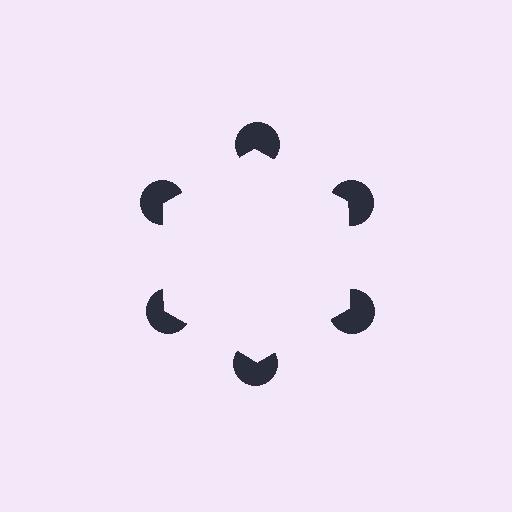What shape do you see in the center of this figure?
An illusory hexagon — its edges are inferred from the aligned wedge cuts in the pac-man discs, not physically drawn.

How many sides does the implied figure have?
6 sides.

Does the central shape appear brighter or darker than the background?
It typically appears slightly brighter than the background, even though no actual brightness change is drawn.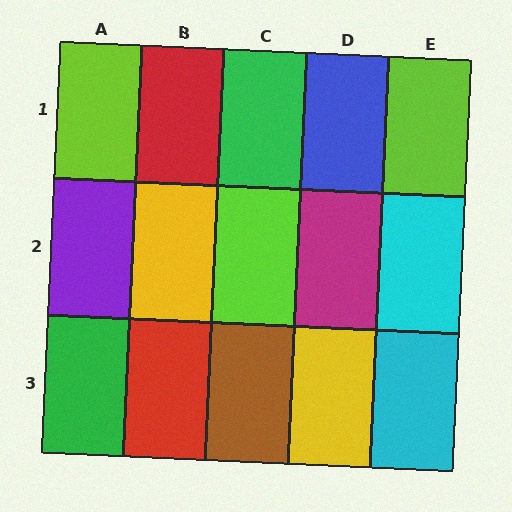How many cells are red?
2 cells are red.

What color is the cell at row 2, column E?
Cyan.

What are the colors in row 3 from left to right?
Green, red, brown, yellow, cyan.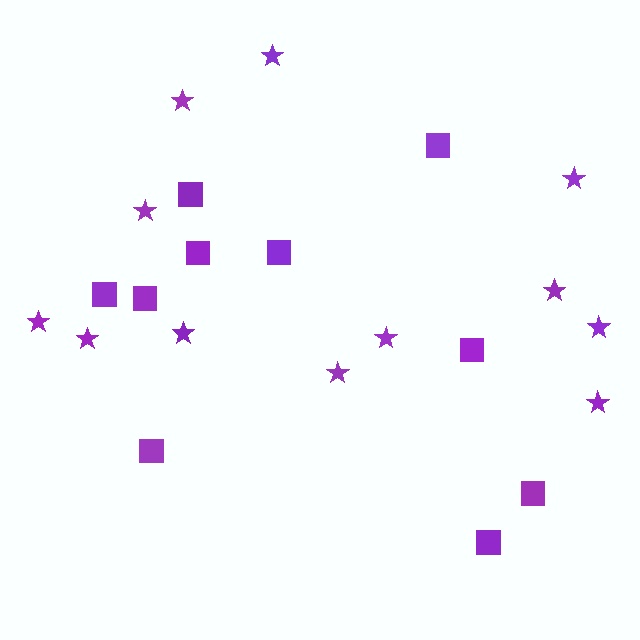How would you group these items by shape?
There are 2 groups: one group of squares (10) and one group of stars (12).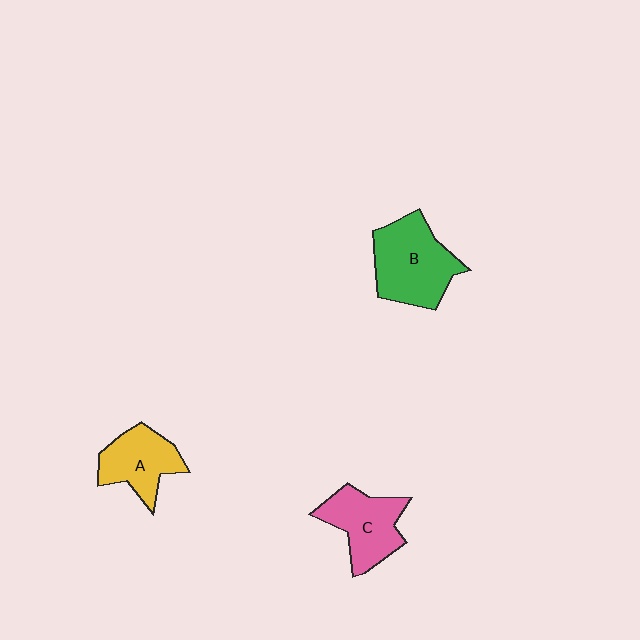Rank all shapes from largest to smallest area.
From largest to smallest: B (green), C (pink), A (yellow).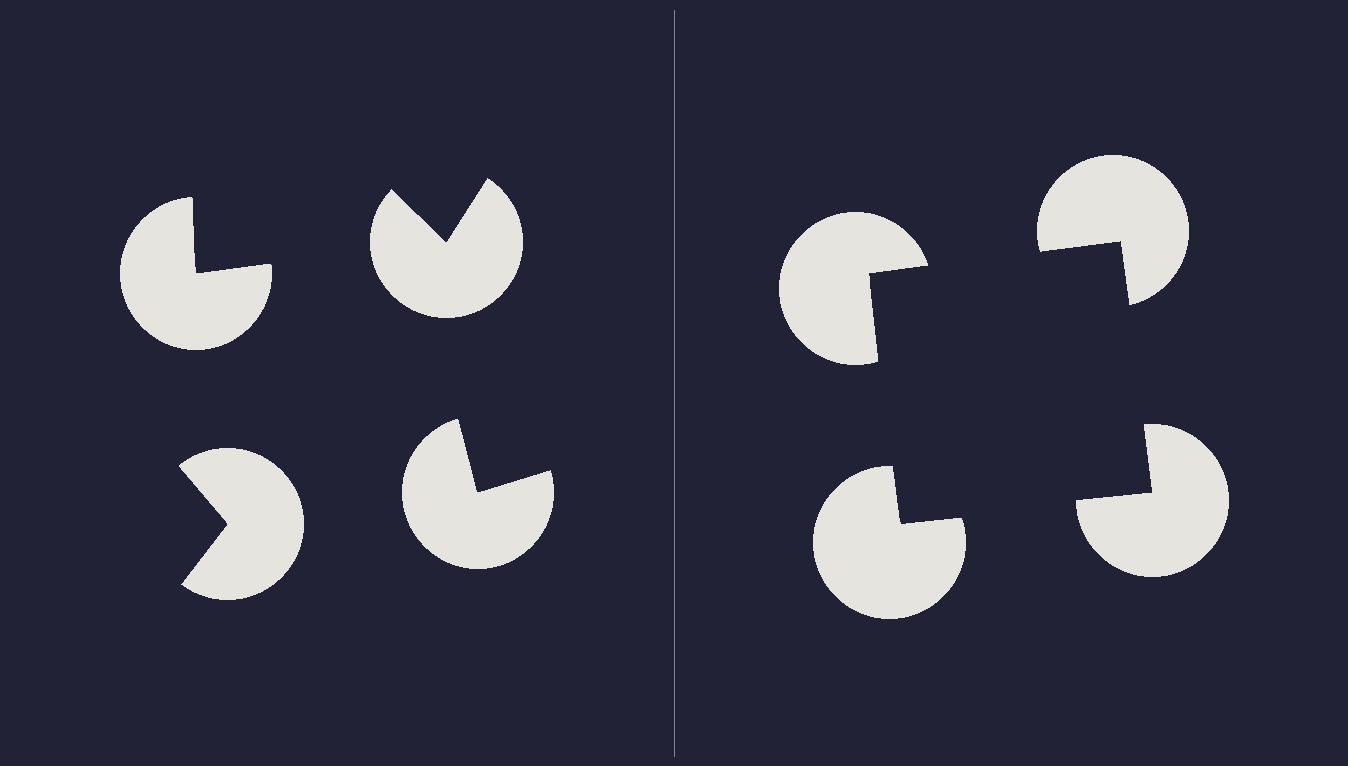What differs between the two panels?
The pac-man discs are positioned identically on both sides; only the wedge orientations differ. On the right they align to a square; on the left they are misaligned.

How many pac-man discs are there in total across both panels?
8 — 4 on each side.